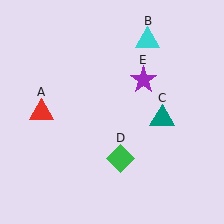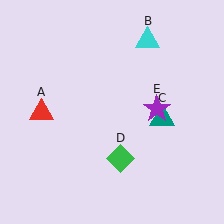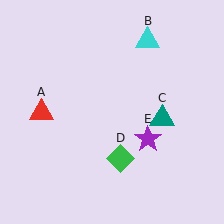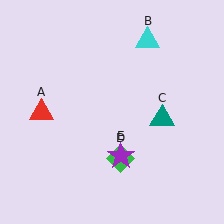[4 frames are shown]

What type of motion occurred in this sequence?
The purple star (object E) rotated clockwise around the center of the scene.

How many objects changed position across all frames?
1 object changed position: purple star (object E).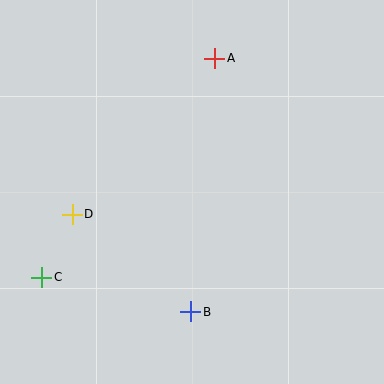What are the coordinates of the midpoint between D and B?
The midpoint between D and B is at (131, 263).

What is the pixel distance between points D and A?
The distance between D and A is 211 pixels.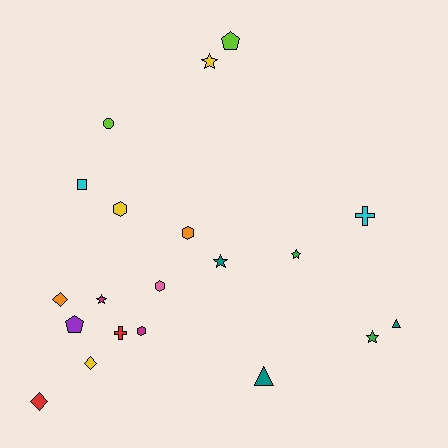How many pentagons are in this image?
There are 2 pentagons.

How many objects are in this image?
There are 20 objects.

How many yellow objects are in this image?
There are 3 yellow objects.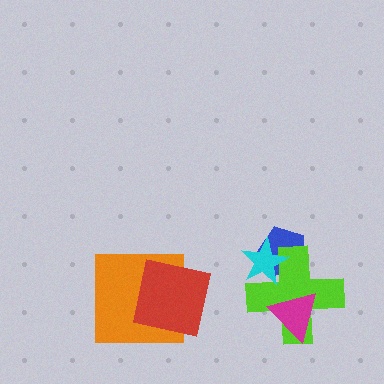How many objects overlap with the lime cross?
3 objects overlap with the lime cross.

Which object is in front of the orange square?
The red square is in front of the orange square.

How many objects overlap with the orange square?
1 object overlaps with the orange square.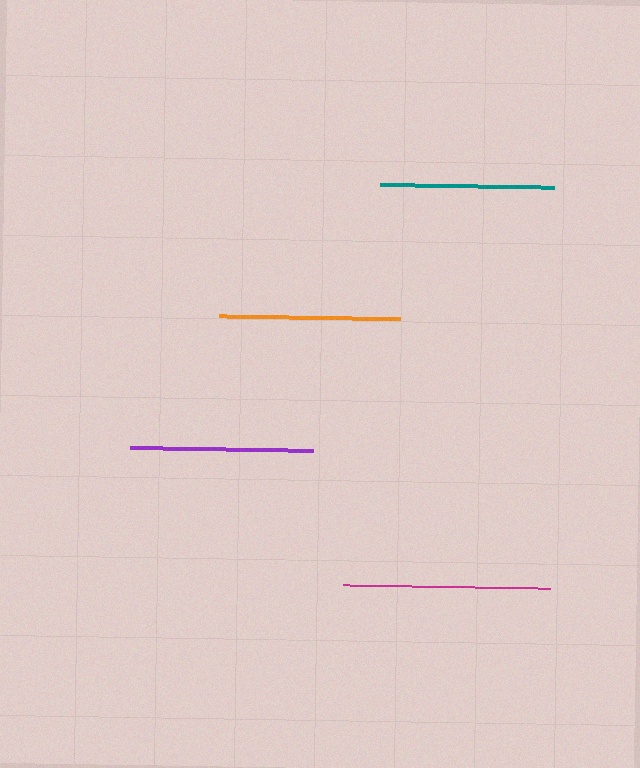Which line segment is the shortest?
The teal line is the shortest at approximately 174 pixels.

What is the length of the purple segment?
The purple segment is approximately 183 pixels long.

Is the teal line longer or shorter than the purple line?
The purple line is longer than the teal line.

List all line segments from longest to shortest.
From longest to shortest: magenta, purple, orange, teal.